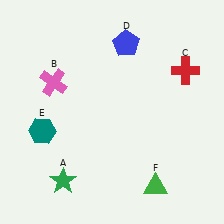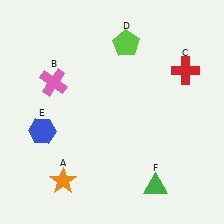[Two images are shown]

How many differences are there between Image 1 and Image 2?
There are 3 differences between the two images.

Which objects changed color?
A changed from green to orange. D changed from blue to lime. E changed from teal to blue.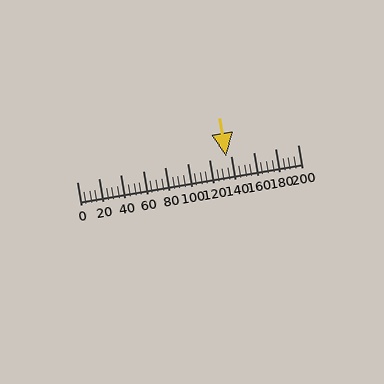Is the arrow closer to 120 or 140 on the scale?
The arrow is closer to 140.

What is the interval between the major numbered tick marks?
The major tick marks are spaced 20 units apart.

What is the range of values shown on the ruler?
The ruler shows values from 0 to 200.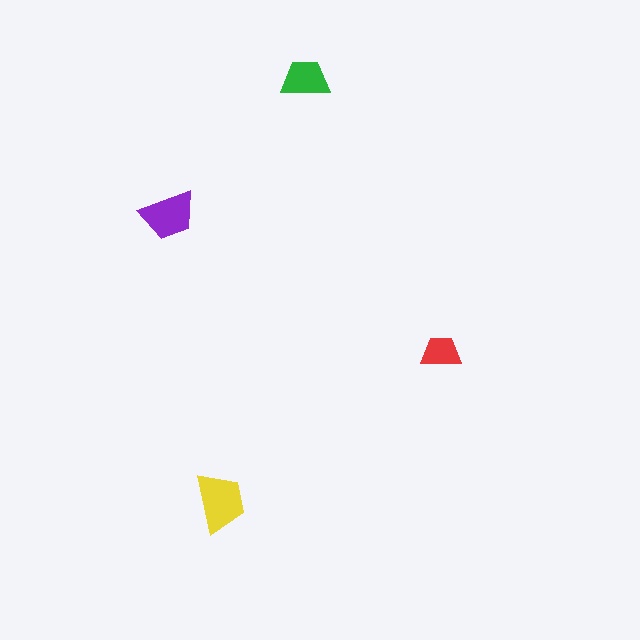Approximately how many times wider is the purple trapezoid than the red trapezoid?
About 1.5 times wider.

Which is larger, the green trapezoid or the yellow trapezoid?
The yellow one.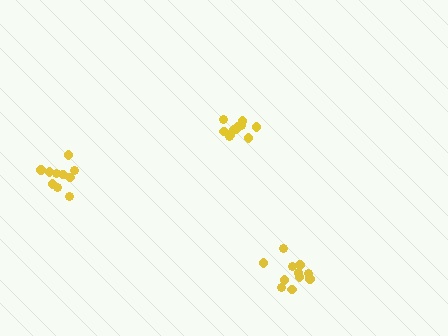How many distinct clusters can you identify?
There are 3 distinct clusters.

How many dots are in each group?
Group 1: 10 dots, Group 2: 11 dots, Group 3: 11 dots (32 total).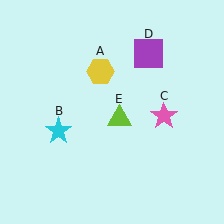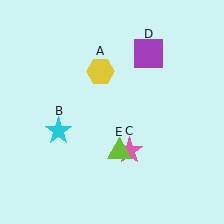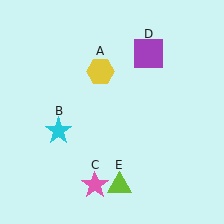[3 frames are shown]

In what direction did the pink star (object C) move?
The pink star (object C) moved down and to the left.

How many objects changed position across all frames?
2 objects changed position: pink star (object C), lime triangle (object E).